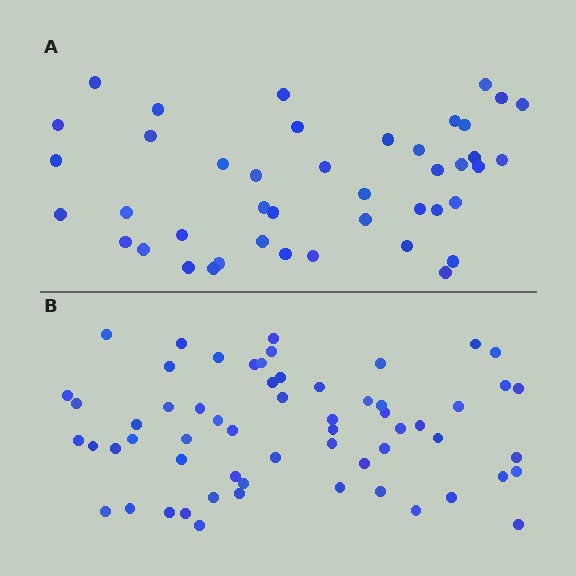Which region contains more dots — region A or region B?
Region B (the bottom region) has more dots.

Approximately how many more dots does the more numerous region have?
Region B has approximately 15 more dots than region A.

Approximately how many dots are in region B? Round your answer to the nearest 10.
About 60 dots.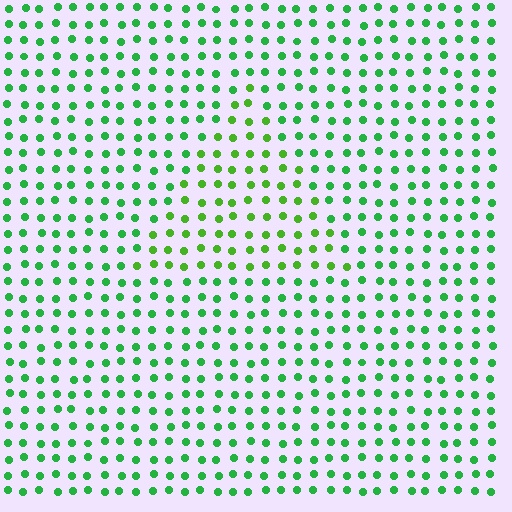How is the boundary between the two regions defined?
The boundary is defined purely by a slight shift in hue (about 26 degrees). Spacing, size, and orientation are identical on both sides.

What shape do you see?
I see a triangle.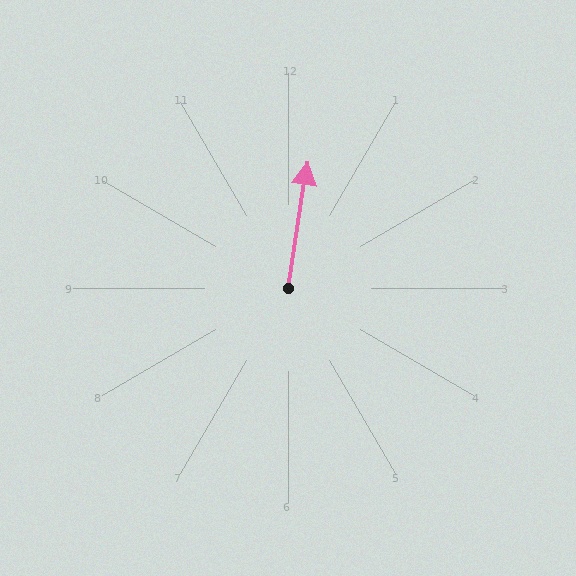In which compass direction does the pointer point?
North.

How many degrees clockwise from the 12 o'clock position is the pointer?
Approximately 9 degrees.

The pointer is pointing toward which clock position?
Roughly 12 o'clock.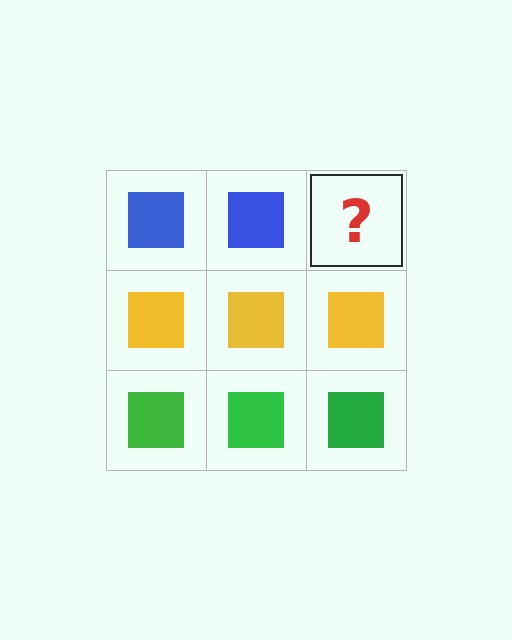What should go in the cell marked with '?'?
The missing cell should contain a blue square.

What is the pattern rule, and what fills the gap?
The rule is that each row has a consistent color. The gap should be filled with a blue square.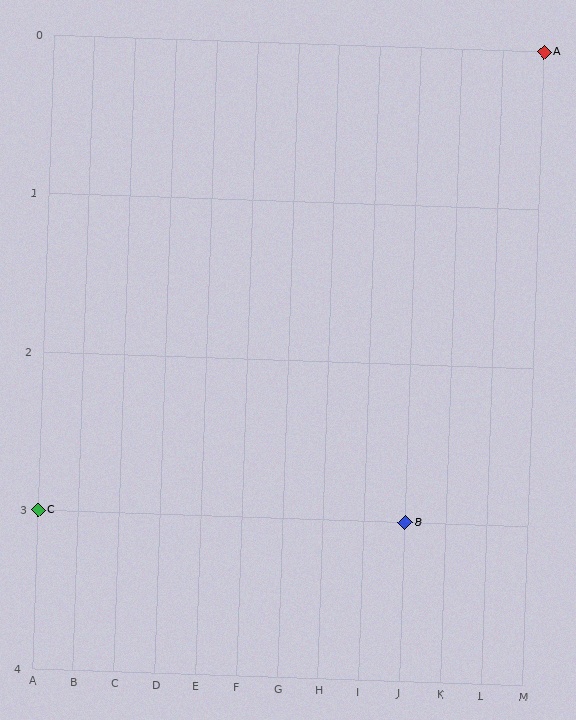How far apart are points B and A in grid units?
Points B and A are 3 columns and 3 rows apart (about 4.2 grid units diagonally).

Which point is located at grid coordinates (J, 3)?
Point B is at (J, 3).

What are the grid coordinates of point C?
Point C is at grid coordinates (A, 3).